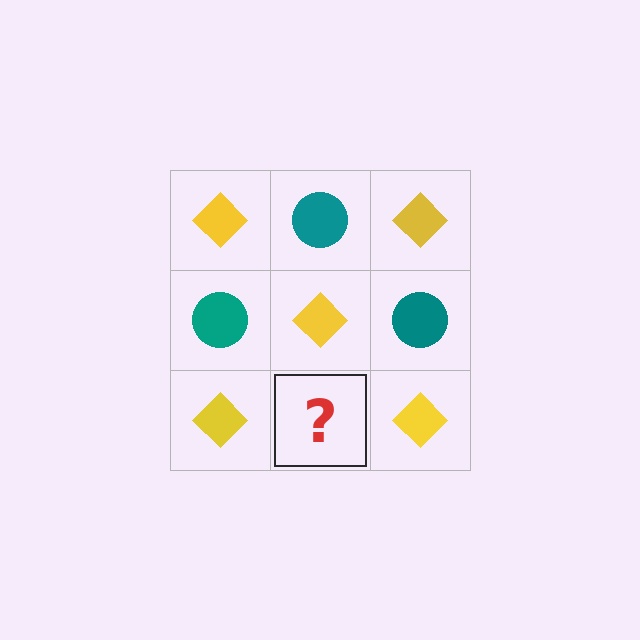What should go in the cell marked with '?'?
The missing cell should contain a teal circle.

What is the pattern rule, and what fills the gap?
The rule is that it alternates yellow diamond and teal circle in a checkerboard pattern. The gap should be filled with a teal circle.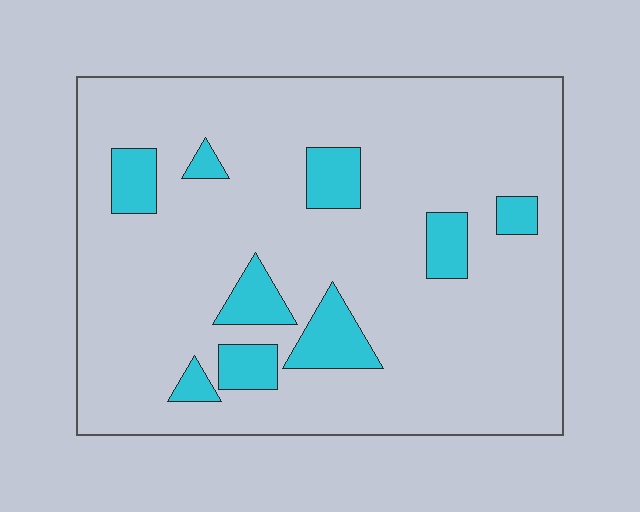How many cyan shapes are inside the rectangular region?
9.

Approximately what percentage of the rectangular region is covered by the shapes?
Approximately 15%.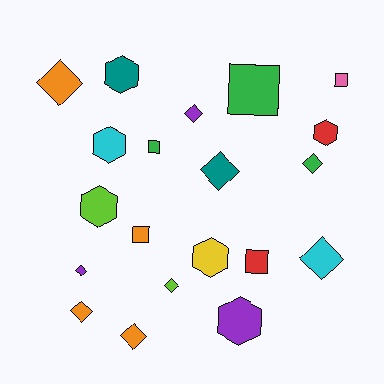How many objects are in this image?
There are 20 objects.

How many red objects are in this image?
There are 2 red objects.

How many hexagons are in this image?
There are 6 hexagons.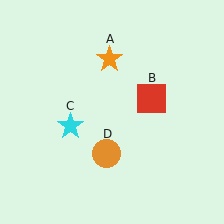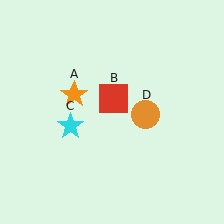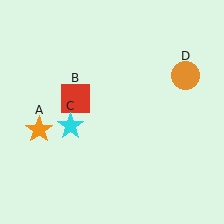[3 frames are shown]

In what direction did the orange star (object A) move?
The orange star (object A) moved down and to the left.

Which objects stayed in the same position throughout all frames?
Cyan star (object C) remained stationary.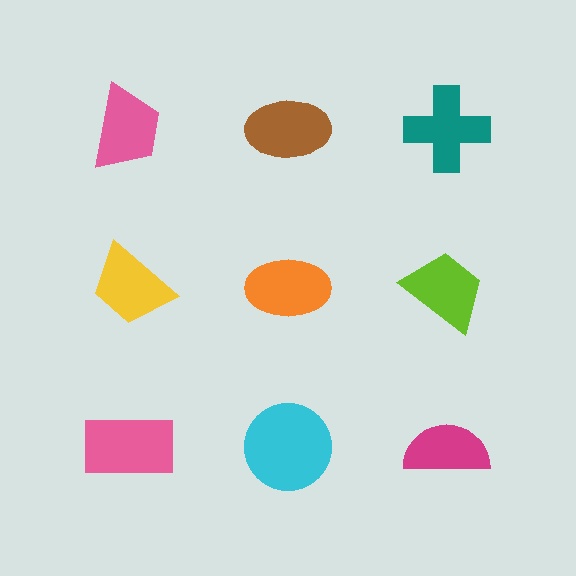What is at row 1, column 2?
A brown ellipse.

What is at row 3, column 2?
A cyan circle.